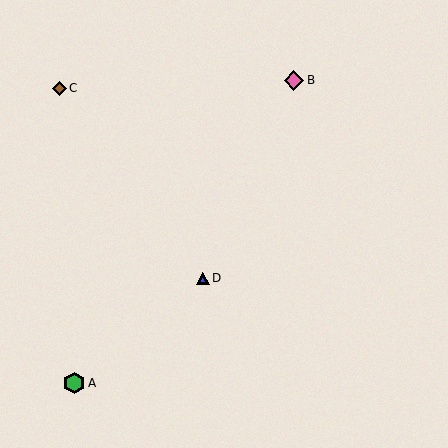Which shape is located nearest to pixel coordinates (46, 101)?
The brown diamond (labeled C) at (59, 88) is nearest to that location.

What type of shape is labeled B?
Shape B is a pink diamond.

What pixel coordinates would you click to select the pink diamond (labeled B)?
Click at (294, 80) to select the pink diamond B.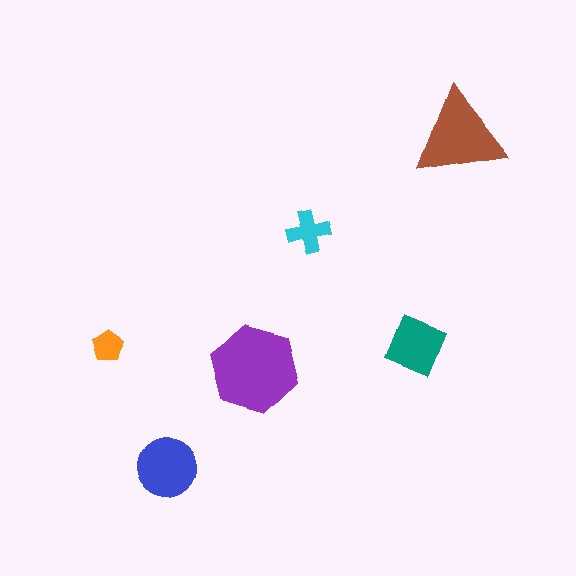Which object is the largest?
The purple hexagon.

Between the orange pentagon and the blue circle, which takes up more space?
The blue circle.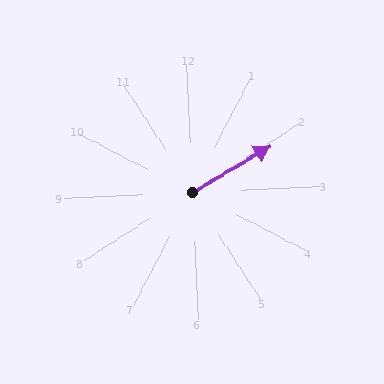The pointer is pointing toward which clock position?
Roughly 2 o'clock.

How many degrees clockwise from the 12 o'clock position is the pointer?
Approximately 62 degrees.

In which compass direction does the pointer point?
Northeast.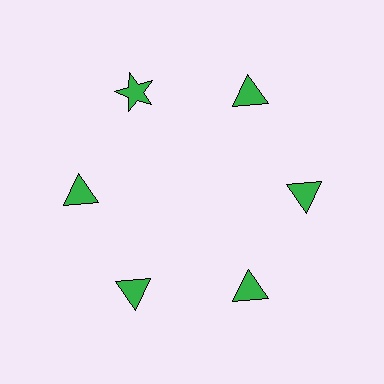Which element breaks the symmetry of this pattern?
The green star at roughly the 11 o'clock position breaks the symmetry. All other shapes are green triangles.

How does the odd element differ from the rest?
It has a different shape: star instead of triangle.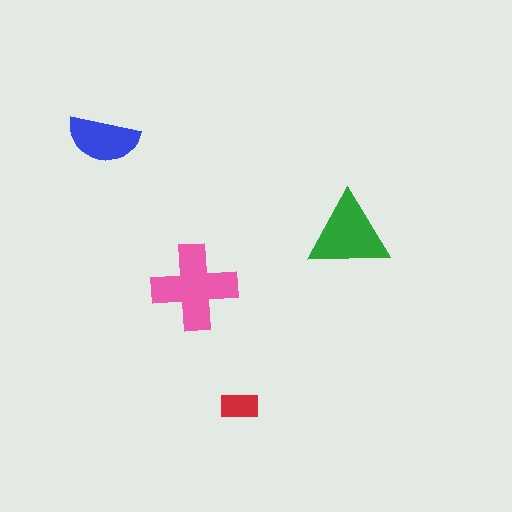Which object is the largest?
The pink cross.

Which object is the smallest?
The red rectangle.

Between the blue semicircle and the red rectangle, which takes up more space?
The blue semicircle.